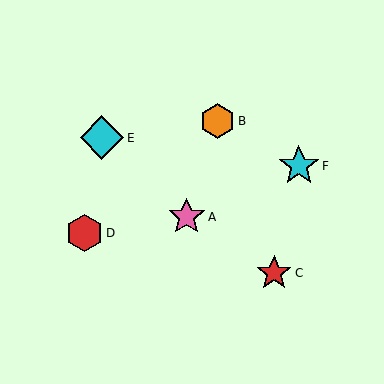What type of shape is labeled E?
Shape E is a cyan diamond.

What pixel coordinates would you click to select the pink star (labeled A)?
Click at (187, 217) to select the pink star A.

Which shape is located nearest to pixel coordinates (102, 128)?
The cyan diamond (labeled E) at (102, 138) is nearest to that location.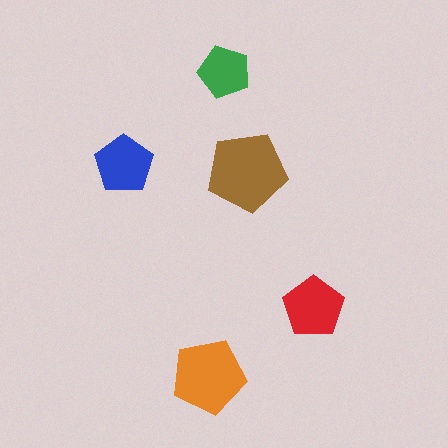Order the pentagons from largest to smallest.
the brown one, the orange one, the red one, the blue one, the green one.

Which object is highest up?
The green pentagon is topmost.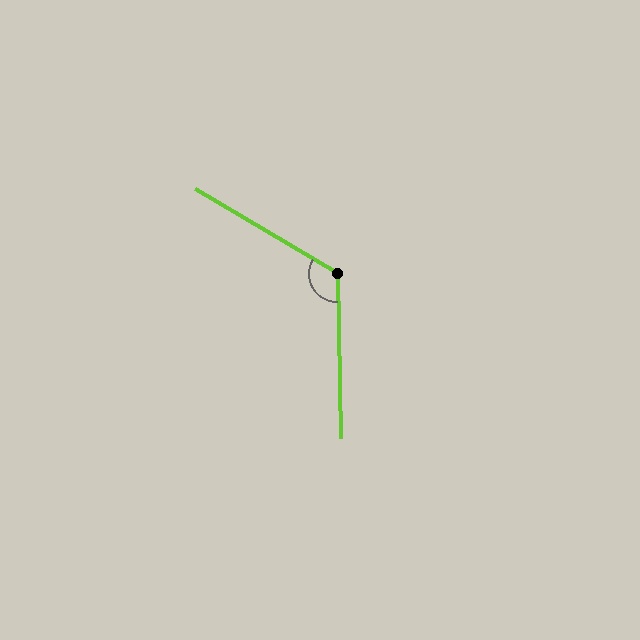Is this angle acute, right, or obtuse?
It is obtuse.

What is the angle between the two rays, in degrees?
Approximately 122 degrees.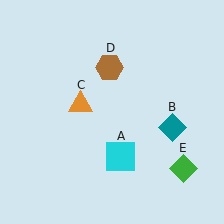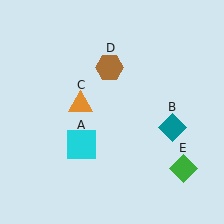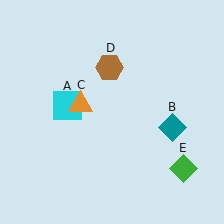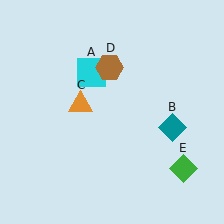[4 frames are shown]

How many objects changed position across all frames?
1 object changed position: cyan square (object A).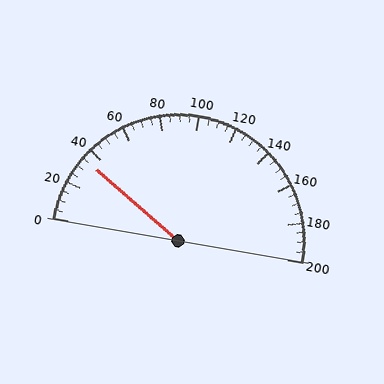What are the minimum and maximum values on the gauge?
The gauge ranges from 0 to 200.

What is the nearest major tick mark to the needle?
The nearest major tick mark is 40.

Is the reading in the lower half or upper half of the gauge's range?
The reading is in the lower half of the range (0 to 200).